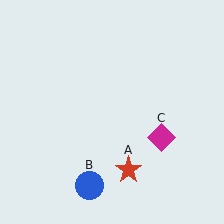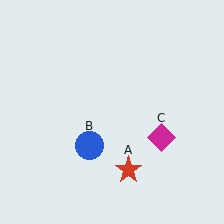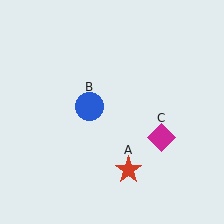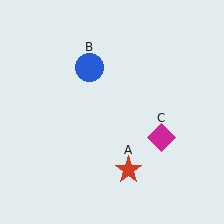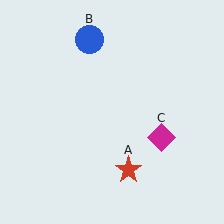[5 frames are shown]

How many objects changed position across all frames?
1 object changed position: blue circle (object B).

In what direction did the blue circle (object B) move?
The blue circle (object B) moved up.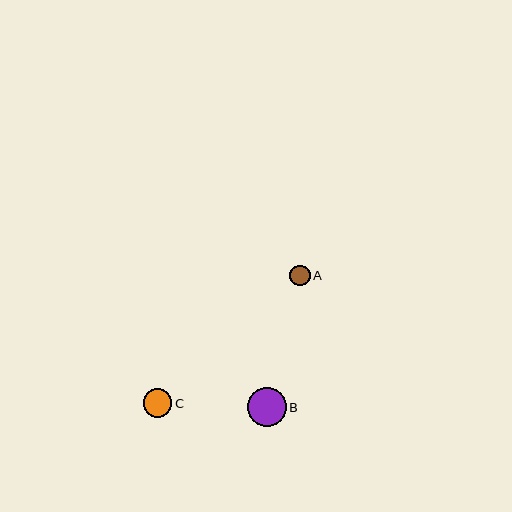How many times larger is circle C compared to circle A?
Circle C is approximately 1.4 times the size of circle A.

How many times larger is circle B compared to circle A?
Circle B is approximately 1.9 times the size of circle A.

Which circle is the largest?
Circle B is the largest with a size of approximately 39 pixels.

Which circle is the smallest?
Circle A is the smallest with a size of approximately 20 pixels.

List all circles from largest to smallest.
From largest to smallest: B, C, A.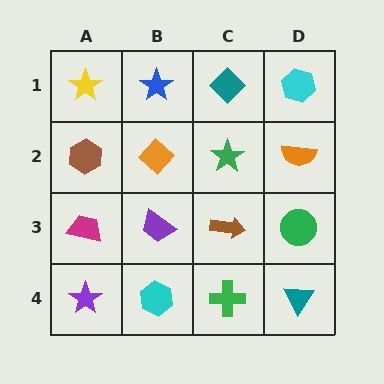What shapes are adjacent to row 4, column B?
A purple trapezoid (row 3, column B), a purple star (row 4, column A), a green cross (row 4, column C).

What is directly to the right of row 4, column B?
A green cross.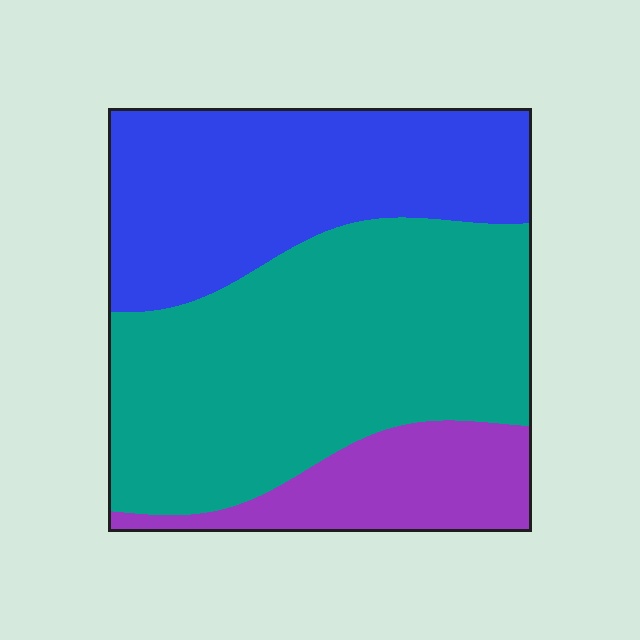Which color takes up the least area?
Purple, at roughly 15%.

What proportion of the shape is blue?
Blue takes up between a third and a half of the shape.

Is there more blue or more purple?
Blue.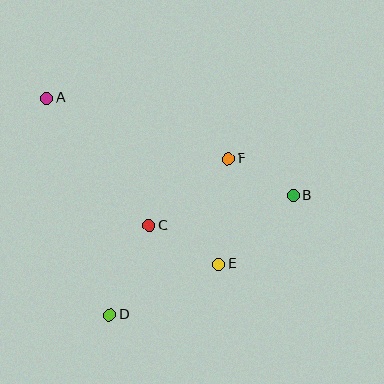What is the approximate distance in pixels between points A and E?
The distance between A and E is approximately 239 pixels.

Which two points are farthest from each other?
Points A and B are farthest from each other.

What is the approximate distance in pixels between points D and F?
The distance between D and F is approximately 196 pixels.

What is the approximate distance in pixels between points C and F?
The distance between C and F is approximately 104 pixels.